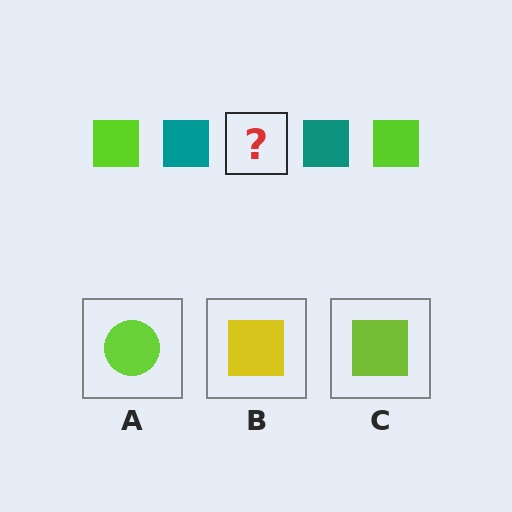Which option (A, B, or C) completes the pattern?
C.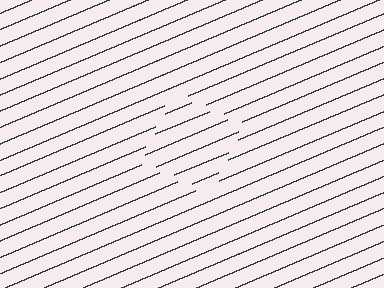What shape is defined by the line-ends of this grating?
An illusory square. The interior of the shape contains the same grating, shifted by half a period — the contour is defined by the phase discontinuity where line-ends from the inner and outer gratings abut.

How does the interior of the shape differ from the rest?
The interior of the shape contains the same grating, shifted by half a period — the contour is defined by the phase discontinuity where line-ends from the inner and outer gratings abut.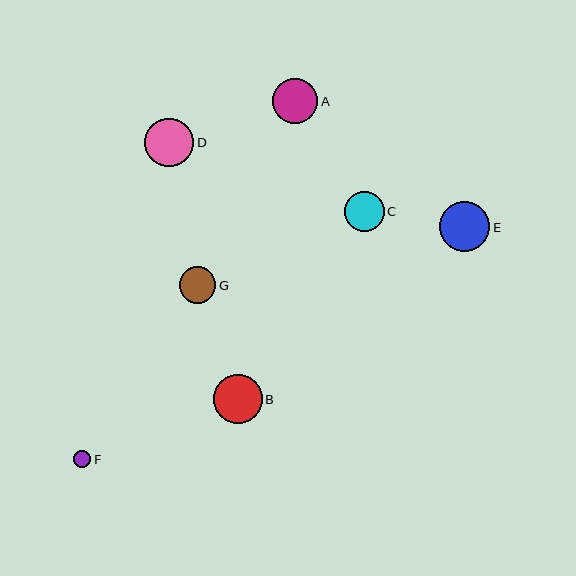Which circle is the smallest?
Circle F is the smallest with a size of approximately 17 pixels.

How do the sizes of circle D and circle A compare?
Circle D and circle A are approximately the same size.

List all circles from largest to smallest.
From largest to smallest: E, D, B, A, C, G, F.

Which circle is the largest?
Circle E is the largest with a size of approximately 50 pixels.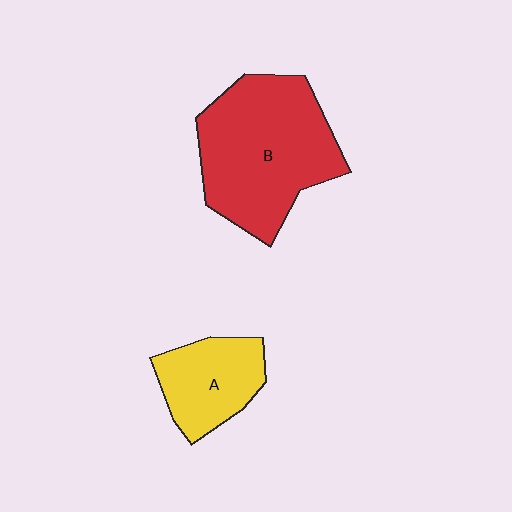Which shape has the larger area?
Shape B (red).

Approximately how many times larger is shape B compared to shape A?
Approximately 2.1 times.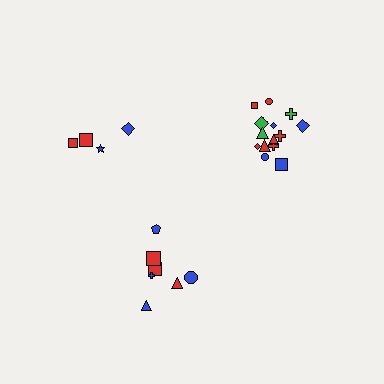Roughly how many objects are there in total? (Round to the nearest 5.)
Roughly 25 objects in total.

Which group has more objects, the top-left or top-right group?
The top-right group.